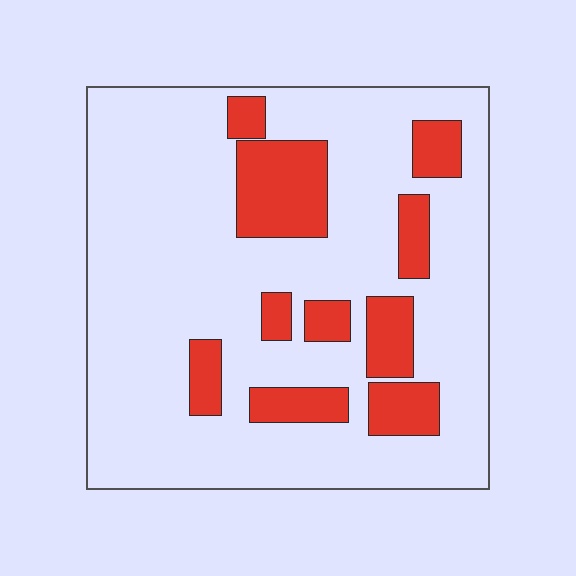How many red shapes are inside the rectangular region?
10.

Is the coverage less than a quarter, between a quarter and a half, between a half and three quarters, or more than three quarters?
Less than a quarter.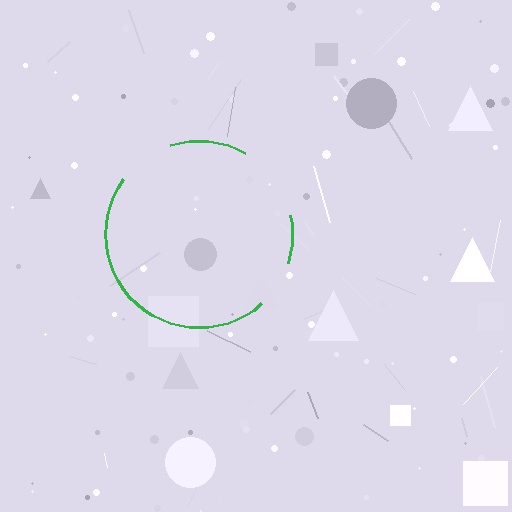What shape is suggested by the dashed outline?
The dashed outline suggests a circle.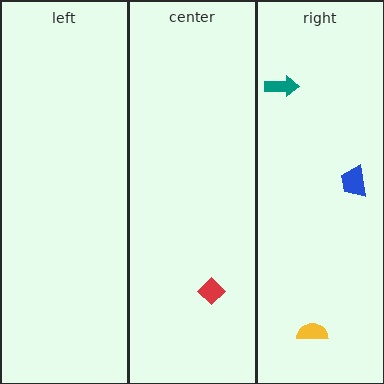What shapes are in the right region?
The teal arrow, the blue trapezoid, the yellow semicircle.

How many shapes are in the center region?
1.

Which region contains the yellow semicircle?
The right region.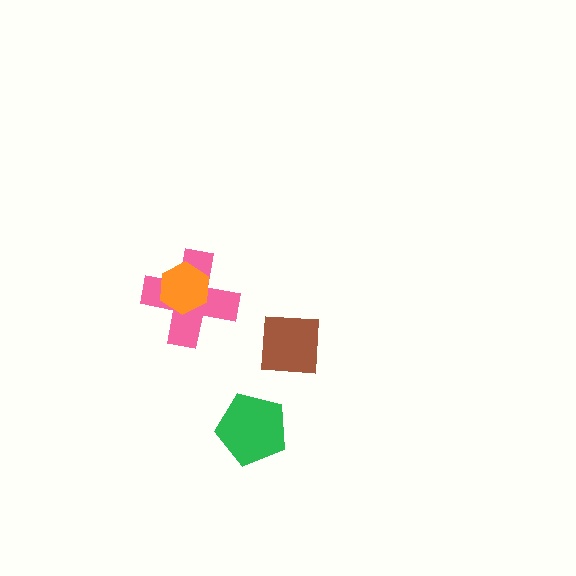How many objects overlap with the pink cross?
1 object overlaps with the pink cross.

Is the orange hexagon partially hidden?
No, no other shape covers it.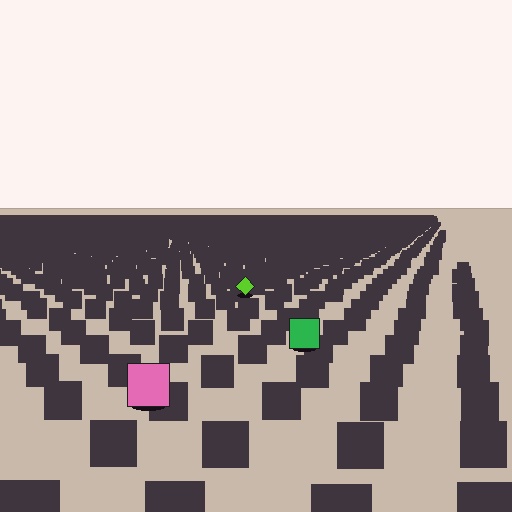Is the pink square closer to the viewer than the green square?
Yes. The pink square is closer — you can tell from the texture gradient: the ground texture is coarser near it.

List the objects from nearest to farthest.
From nearest to farthest: the pink square, the green square, the lime diamond.